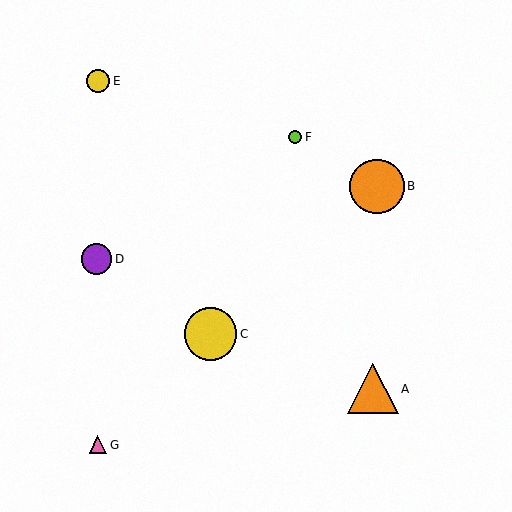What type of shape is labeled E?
Shape E is a yellow circle.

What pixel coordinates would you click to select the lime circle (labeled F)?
Click at (295, 137) to select the lime circle F.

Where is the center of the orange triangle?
The center of the orange triangle is at (373, 389).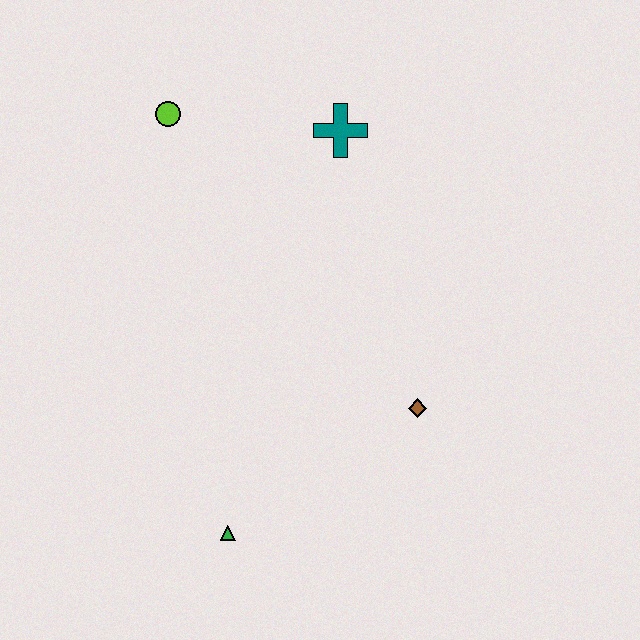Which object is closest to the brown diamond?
The green triangle is closest to the brown diamond.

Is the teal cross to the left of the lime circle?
No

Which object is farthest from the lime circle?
The green triangle is farthest from the lime circle.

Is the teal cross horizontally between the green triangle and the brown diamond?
Yes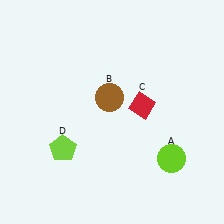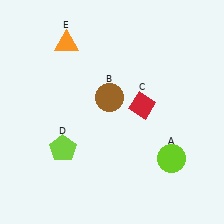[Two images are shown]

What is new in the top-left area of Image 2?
An orange triangle (E) was added in the top-left area of Image 2.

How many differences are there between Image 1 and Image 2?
There is 1 difference between the two images.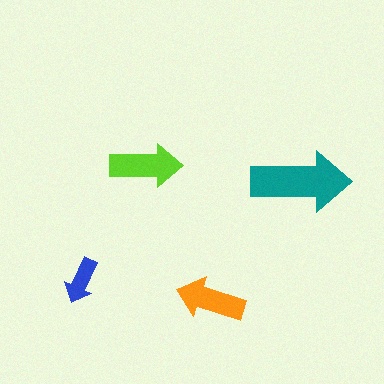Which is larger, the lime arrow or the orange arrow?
The lime one.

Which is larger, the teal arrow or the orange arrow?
The teal one.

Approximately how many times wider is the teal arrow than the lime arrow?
About 1.5 times wider.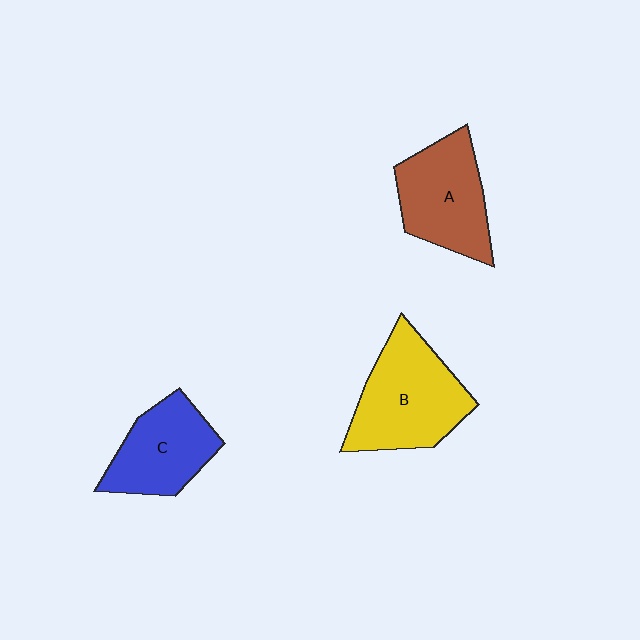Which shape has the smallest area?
Shape C (blue).